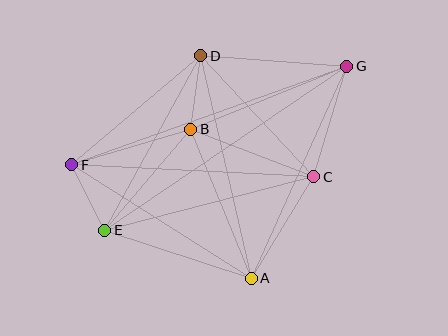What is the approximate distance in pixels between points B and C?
The distance between B and C is approximately 132 pixels.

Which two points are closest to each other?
Points E and F are closest to each other.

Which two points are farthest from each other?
Points E and G are farthest from each other.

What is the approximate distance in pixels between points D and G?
The distance between D and G is approximately 146 pixels.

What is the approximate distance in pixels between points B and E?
The distance between B and E is approximately 133 pixels.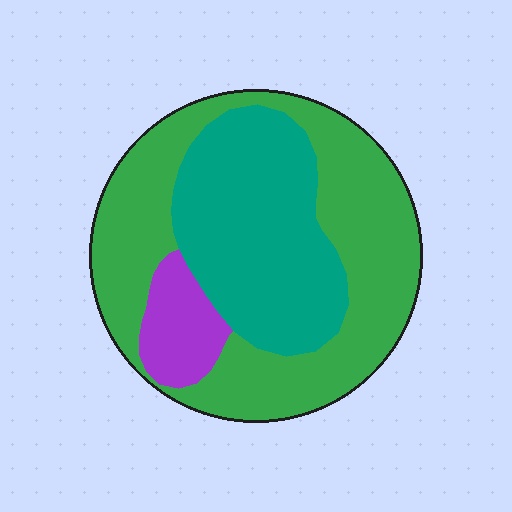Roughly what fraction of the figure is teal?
Teal takes up between a third and a half of the figure.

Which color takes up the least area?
Purple, at roughly 10%.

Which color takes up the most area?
Green, at roughly 55%.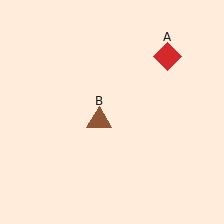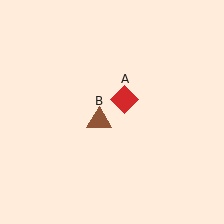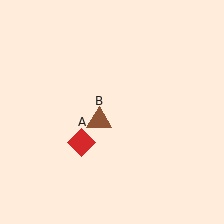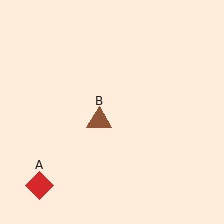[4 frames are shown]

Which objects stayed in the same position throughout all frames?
Brown triangle (object B) remained stationary.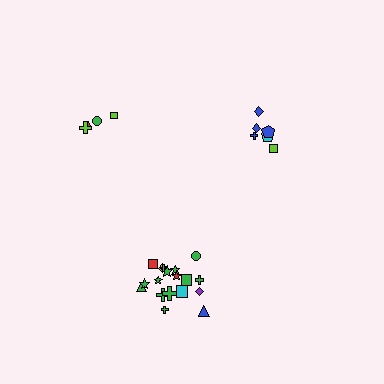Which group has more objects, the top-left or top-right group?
The top-right group.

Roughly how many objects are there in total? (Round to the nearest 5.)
Roughly 30 objects in total.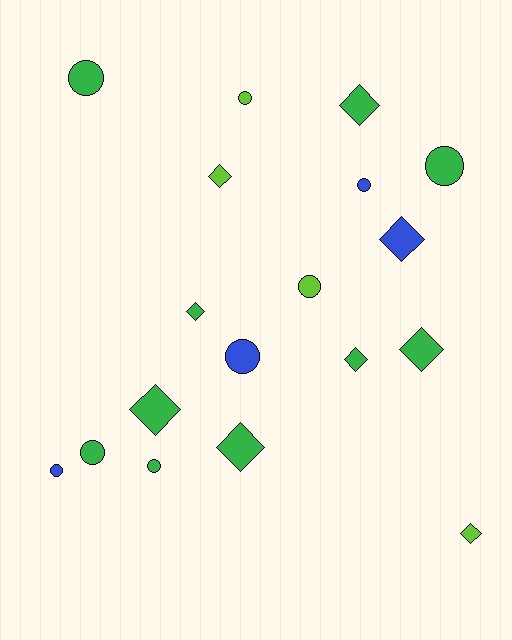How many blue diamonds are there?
There is 1 blue diamond.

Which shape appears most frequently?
Circle, with 9 objects.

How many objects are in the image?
There are 18 objects.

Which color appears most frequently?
Green, with 10 objects.